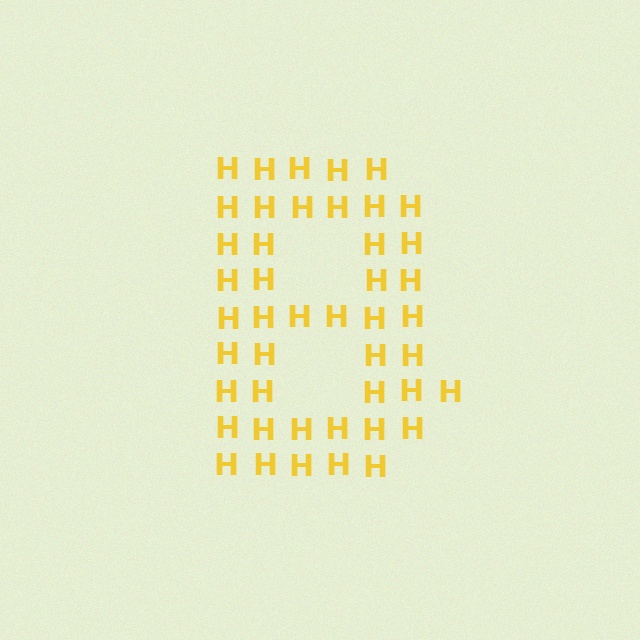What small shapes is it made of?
It is made of small letter H's.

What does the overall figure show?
The overall figure shows the letter B.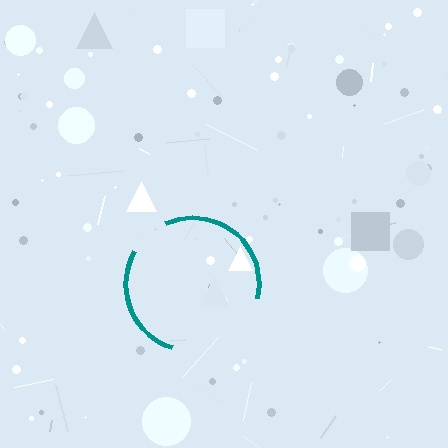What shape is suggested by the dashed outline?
The dashed outline suggests a circle.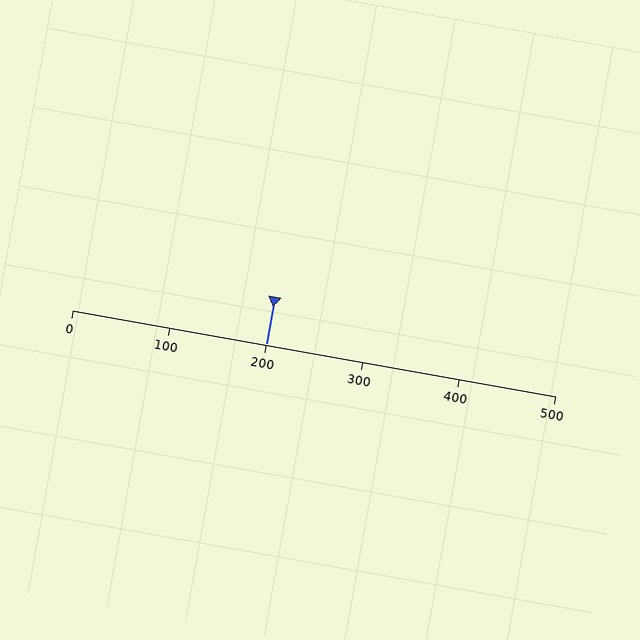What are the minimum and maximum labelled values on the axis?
The axis runs from 0 to 500.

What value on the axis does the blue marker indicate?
The marker indicates approximately 200.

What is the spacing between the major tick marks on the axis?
The major ticks are spaced 100 apart.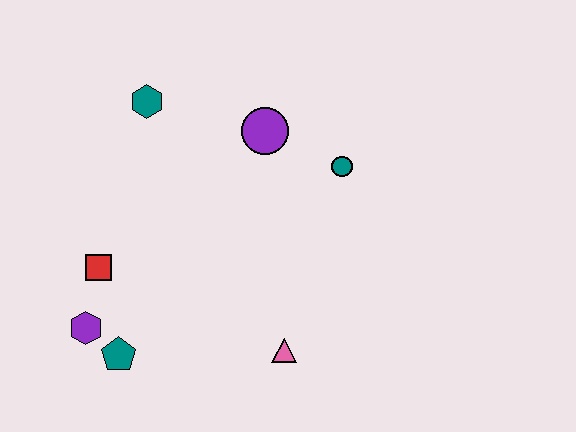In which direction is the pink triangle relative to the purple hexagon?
The pink triangle is to the right of the purple hexagon.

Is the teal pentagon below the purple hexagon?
Yes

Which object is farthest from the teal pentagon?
The teal circle is farthest from the teal pentagon.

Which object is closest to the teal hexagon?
The purple circle is closest to the teal hexagon.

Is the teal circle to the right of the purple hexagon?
Yes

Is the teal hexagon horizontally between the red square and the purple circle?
Yes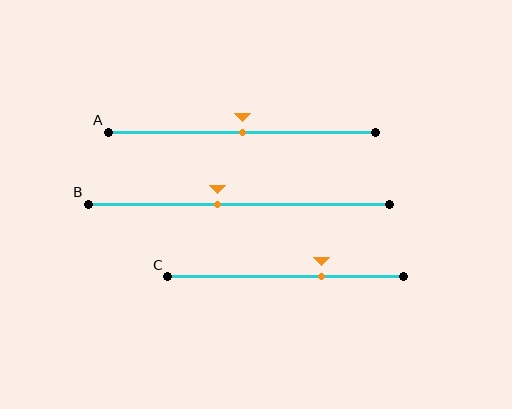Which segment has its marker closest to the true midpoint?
Segment A has its marker closest to the true midpoint.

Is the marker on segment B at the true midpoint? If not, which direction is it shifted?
No, the marker on segment B is shifted to the left by about 7% of the segment length.